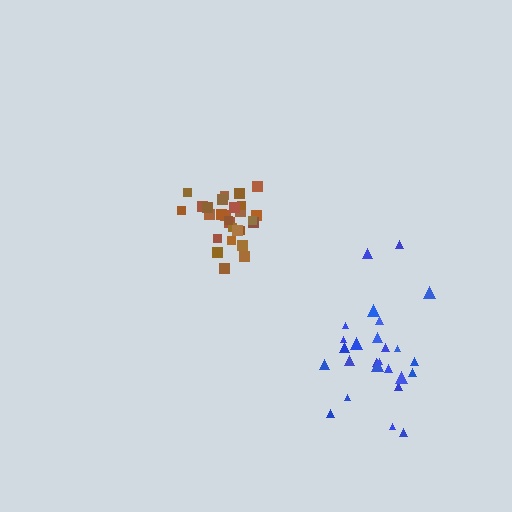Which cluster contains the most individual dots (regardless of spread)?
Brown (28).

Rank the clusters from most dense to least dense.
brown, blue.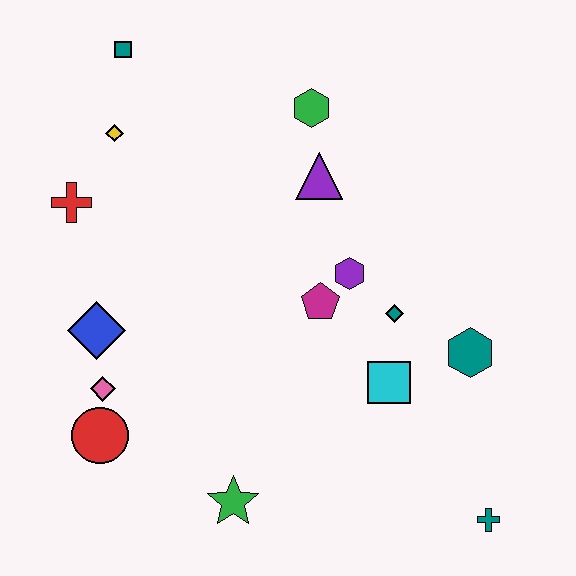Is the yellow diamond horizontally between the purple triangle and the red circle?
Yes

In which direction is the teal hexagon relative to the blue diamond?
The teal hexagon is to the right of the blue diamond.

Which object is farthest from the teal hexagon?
The teal square is farthest from the teal hexagon.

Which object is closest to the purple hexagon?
The magenta pentagon is closest to the purple hexagon.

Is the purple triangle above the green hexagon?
No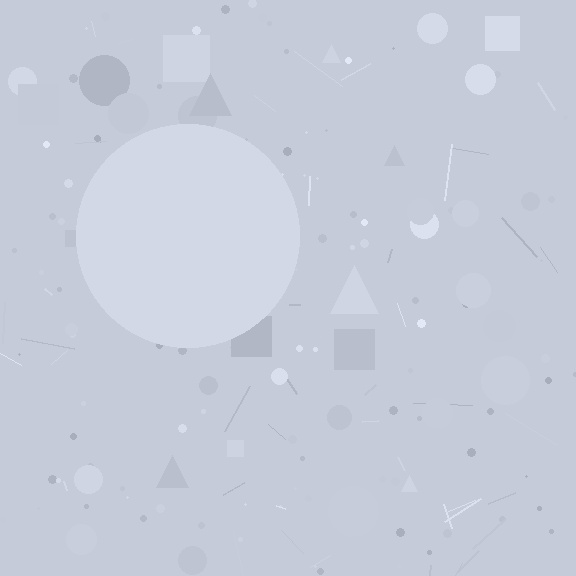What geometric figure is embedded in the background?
A circle is embedded in the background.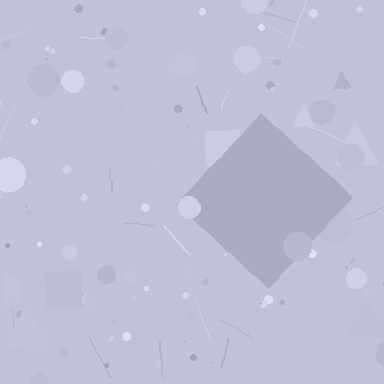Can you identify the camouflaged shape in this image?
The camouflaged shape is a diamond.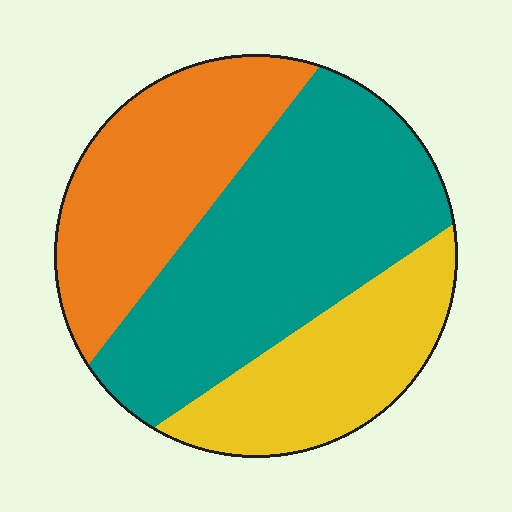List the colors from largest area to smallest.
From largest to smallest: teal, orange, yellow.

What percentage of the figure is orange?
Orange covers roughly 30% of the figure.